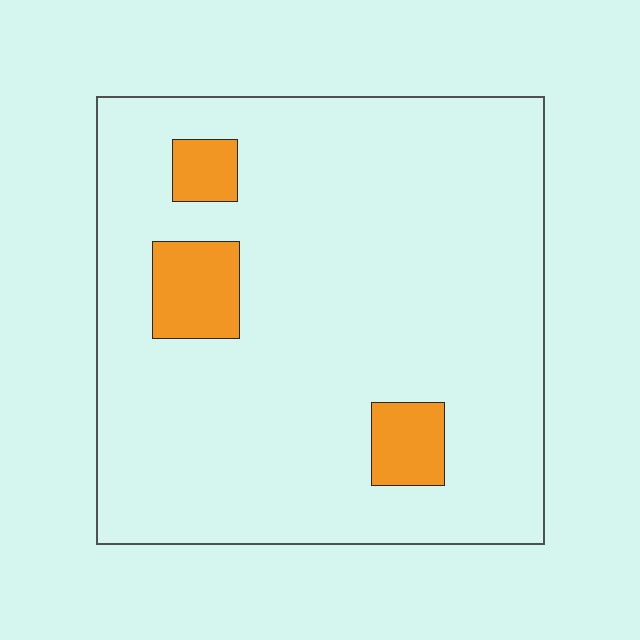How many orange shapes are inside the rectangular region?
3.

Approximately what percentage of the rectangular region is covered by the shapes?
Approximately 10%.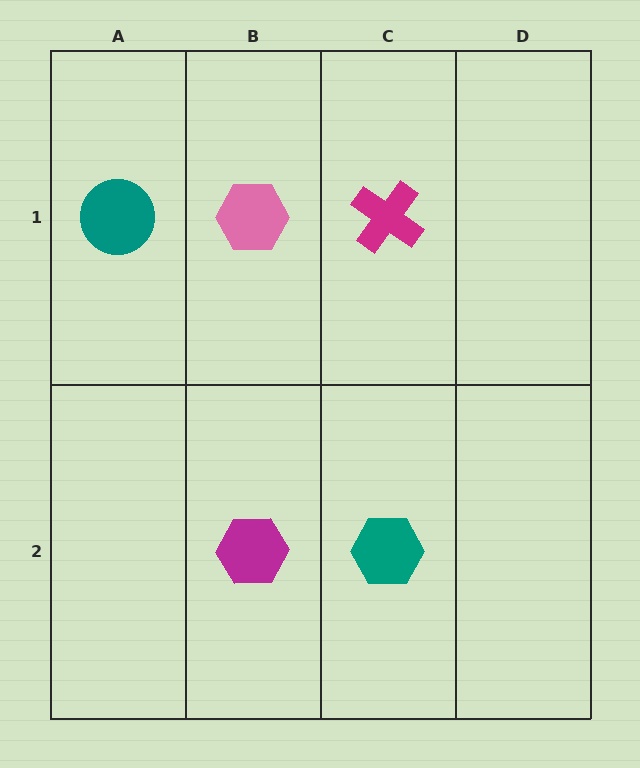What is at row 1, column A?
A teal circle.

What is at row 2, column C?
A teal hexagon.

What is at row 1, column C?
A magenta cross.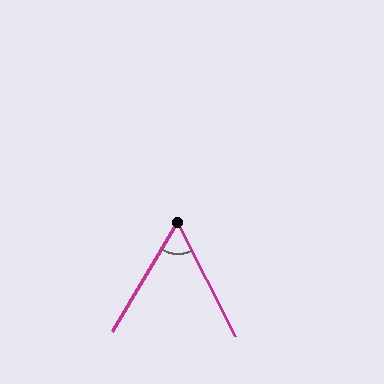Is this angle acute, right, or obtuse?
It is acute.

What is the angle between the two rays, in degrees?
Approximately 58 degrees.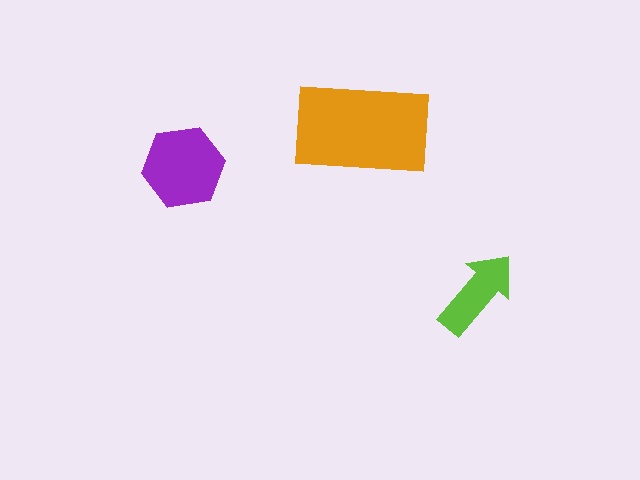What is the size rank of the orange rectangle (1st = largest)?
1st.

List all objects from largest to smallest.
The orange rectangle, the purple hexagon, the lime arrow.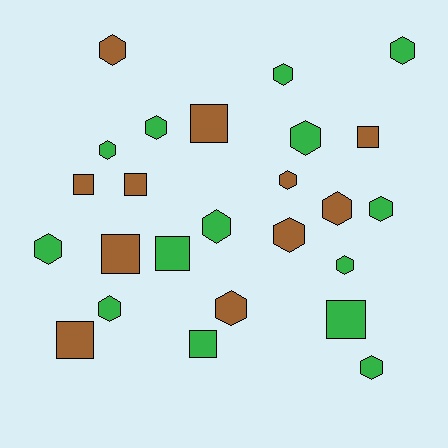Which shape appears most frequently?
Hexagon, with 16 objects.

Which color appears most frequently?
Green, with 14 objects.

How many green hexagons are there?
There are 11 green hexagons.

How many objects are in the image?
There are 25 objects.